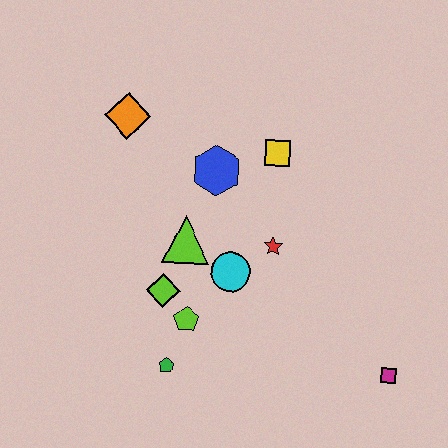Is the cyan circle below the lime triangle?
Yes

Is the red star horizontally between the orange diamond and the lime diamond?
No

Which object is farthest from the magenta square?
The orange diamond is farthest from the magenta square.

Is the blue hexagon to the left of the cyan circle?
Yes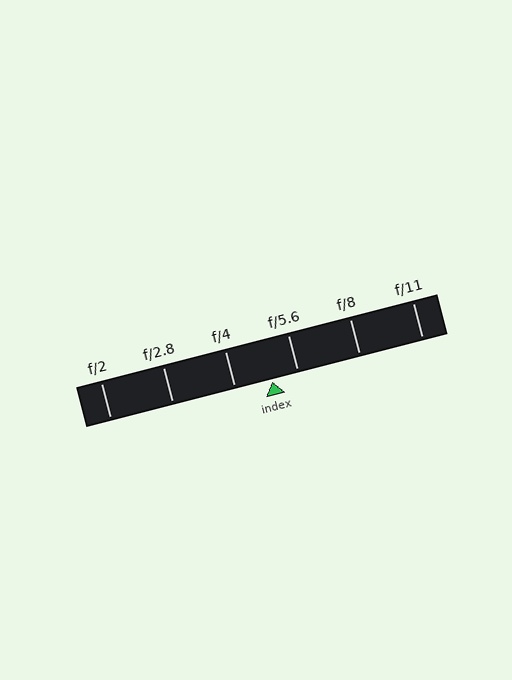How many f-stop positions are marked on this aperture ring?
There are 6 f-stop positions marked.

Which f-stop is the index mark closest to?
The index mark is closest to f/5.6.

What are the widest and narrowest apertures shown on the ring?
The widest aperture shown is f/2 and the narrowest is f/11.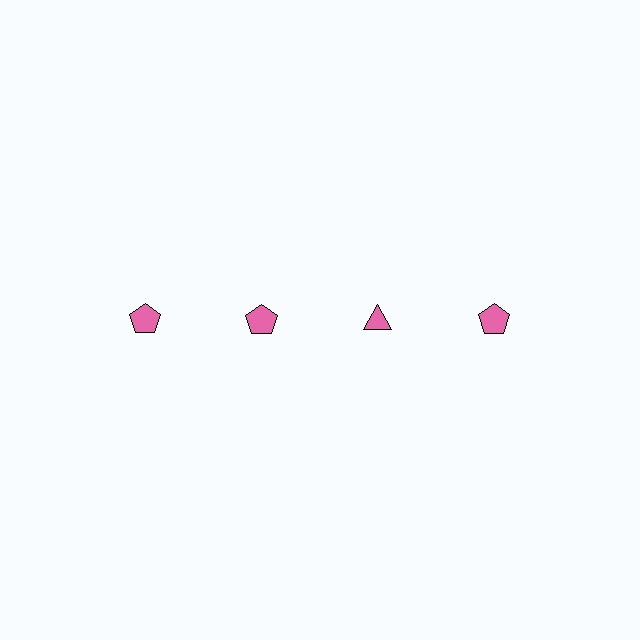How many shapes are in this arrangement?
There are 4 shapes arranged in a grid pattern.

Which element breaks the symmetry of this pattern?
The pink triangle in the top row, center column breaks the symmetry. All other shapes are pink pentagons.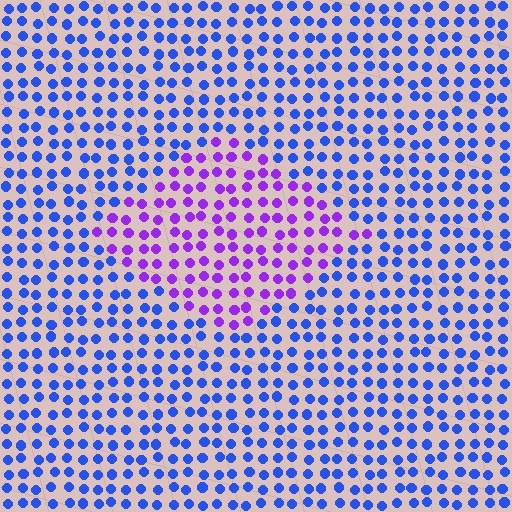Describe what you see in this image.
The image is filled with small blue elements in a uniform arrangement. A diamond-shaped region is visible where the elements are tinted to a slightly different hue, forming a subtle color boundary.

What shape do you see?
I see a diamond.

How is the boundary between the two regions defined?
The boundary is defined purely by a slight shift in hue (about 48 degrees). Spacing, size, and orientation are identical on both sides.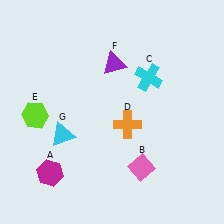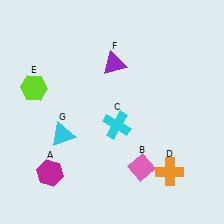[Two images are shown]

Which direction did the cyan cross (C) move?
The cyan cross (C) moved down.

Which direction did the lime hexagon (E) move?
The lime hexagon (E) moved up.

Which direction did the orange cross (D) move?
The orange cross (D) moved down.